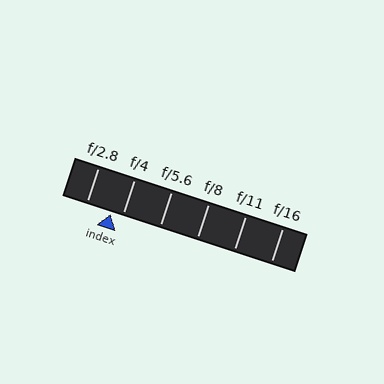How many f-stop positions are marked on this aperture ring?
There are 6 f-stop positions marked.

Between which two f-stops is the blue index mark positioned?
The index mark is between f/2.8 and f/4.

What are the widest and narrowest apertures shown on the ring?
The widest aperture shown is f/2.8 and the narrowest is f/16.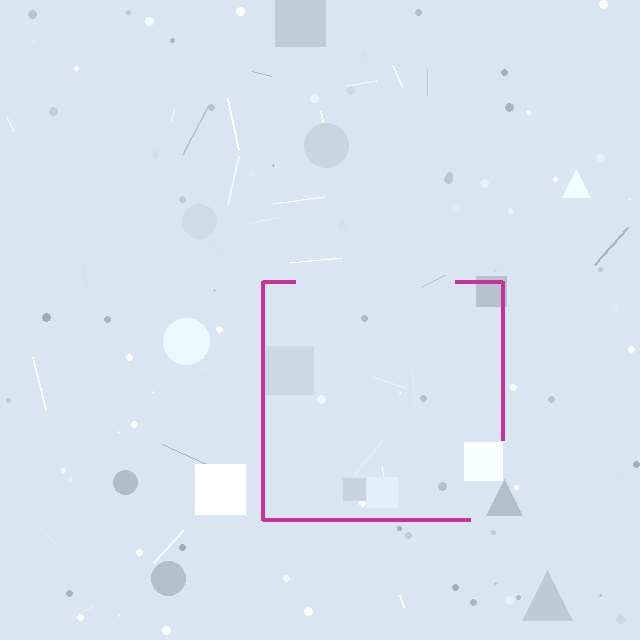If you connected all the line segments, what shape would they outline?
They would outline a square.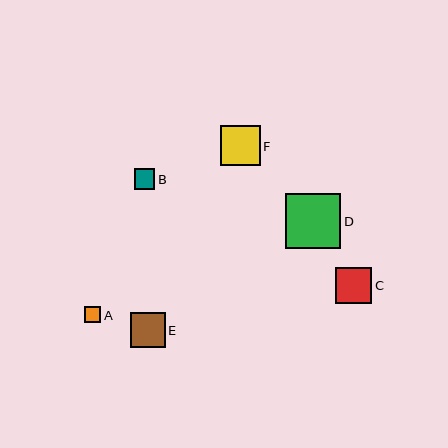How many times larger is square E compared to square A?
Square E is approximately 2.2 times the size of square A.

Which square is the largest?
Square D is the largest with a size of approximately 55 pixels.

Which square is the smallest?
Square A is the smallest with a size of approximately 16 pixels.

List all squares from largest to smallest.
From largest to smallest: D, F, C, E, B, A.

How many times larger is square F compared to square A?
Square F is approximately 2.4 times the size of square A.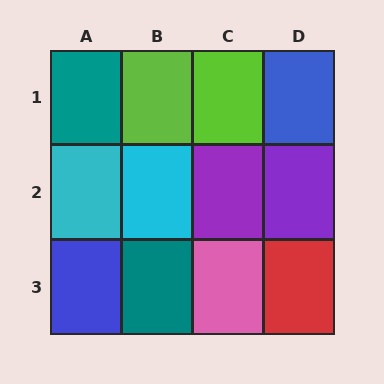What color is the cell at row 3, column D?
Red.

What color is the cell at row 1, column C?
Lime.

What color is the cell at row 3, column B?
Teal.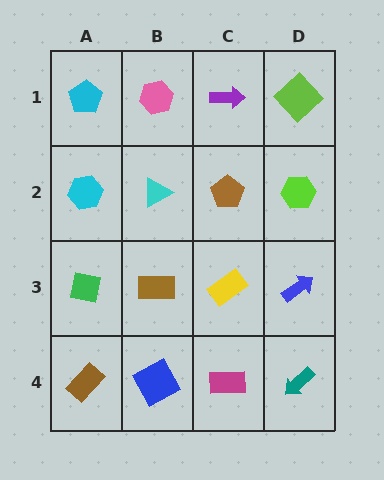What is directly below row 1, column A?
A cyan hexagon.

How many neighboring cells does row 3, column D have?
3.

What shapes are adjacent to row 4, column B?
A brown rectangle (row 3, column B), a brown rectangle (row 4, column A), a magenta rectangle (row 4, column C).